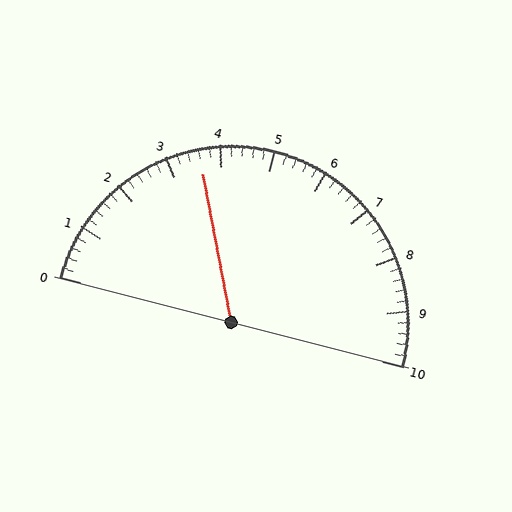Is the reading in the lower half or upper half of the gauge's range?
The reading is in the lower half of the range (0 to 10).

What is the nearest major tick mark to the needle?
The nearest major tick mark is 4.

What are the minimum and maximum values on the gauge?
The gauge ranges from 0 to 10.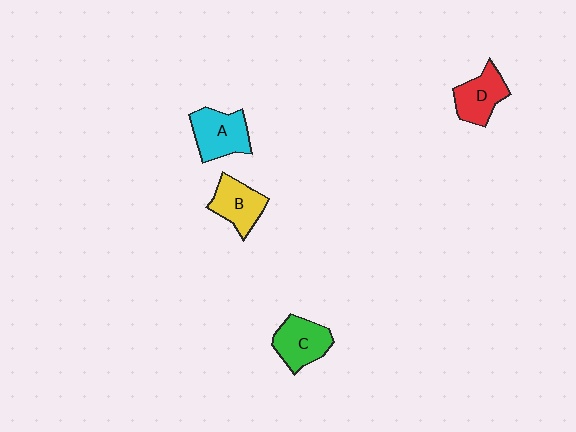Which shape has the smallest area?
Shape B (yellow).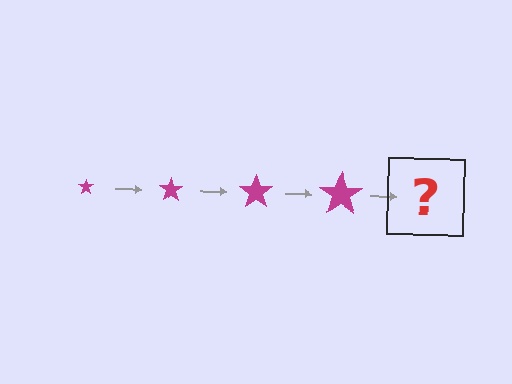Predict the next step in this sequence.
The next step is a magenta star, larger than the previous one.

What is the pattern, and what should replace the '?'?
The pattern is that the star gets progressively larger each step. The '?' should be a magenta star, larger than the previous one.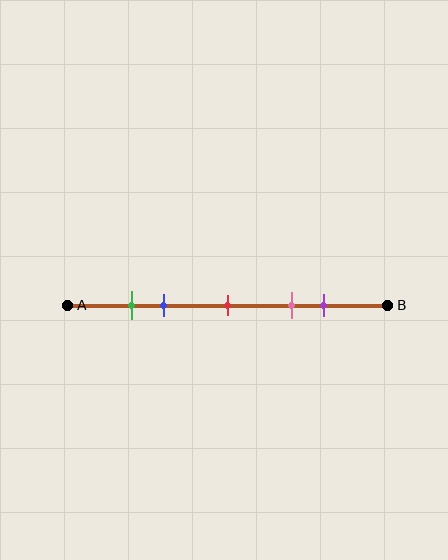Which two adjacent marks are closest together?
The green and blue marks are the closest adjacent pair.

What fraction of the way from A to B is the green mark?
The green mark is approximately 20% (0.2) of the way from A to B.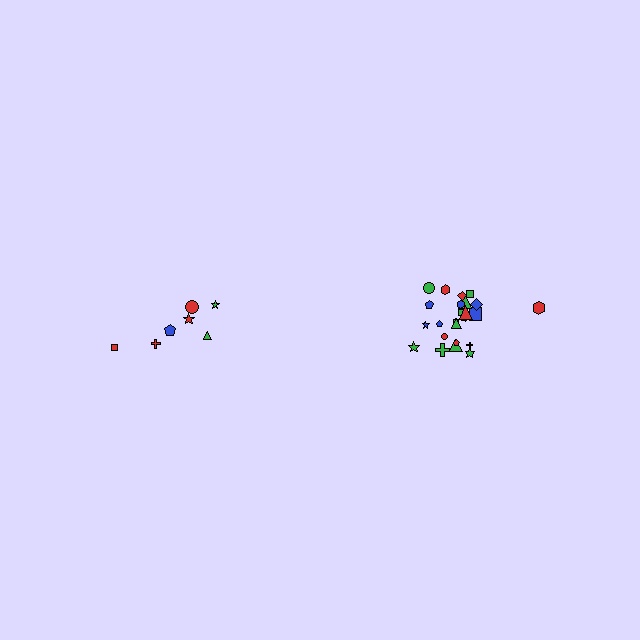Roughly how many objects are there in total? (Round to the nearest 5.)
Roughly 30 objects in total.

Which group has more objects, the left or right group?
The right group.